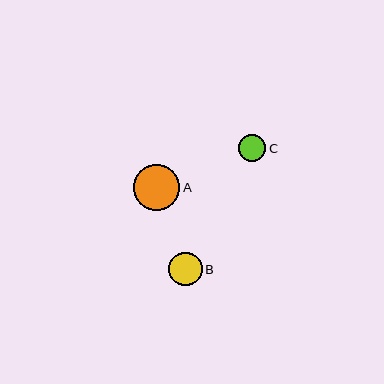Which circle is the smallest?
Circle C is the smallest with a size of approximately 27 pixels.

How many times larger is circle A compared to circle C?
Circle A is approximately 1.7 times the size of circle C.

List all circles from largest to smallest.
From largest to smallest: A, B, C.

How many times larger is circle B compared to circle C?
Circle B is approximately 1.2 times the size of circle C.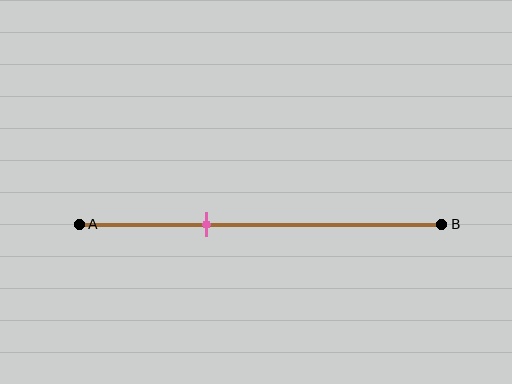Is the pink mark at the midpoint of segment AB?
No, the mark is at about 35% from A, not at the 50% midpoint.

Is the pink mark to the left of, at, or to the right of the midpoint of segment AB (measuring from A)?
The pink mark is to the left of the midpoint of segment AB.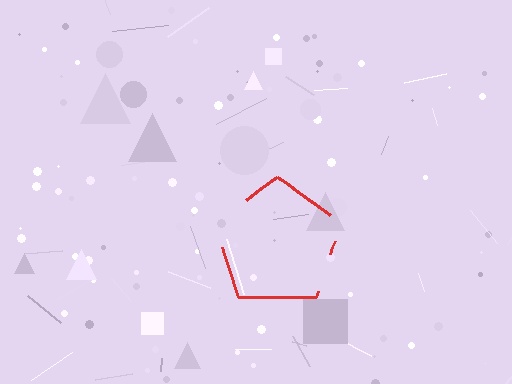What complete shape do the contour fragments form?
The contour fragments form a pentagon.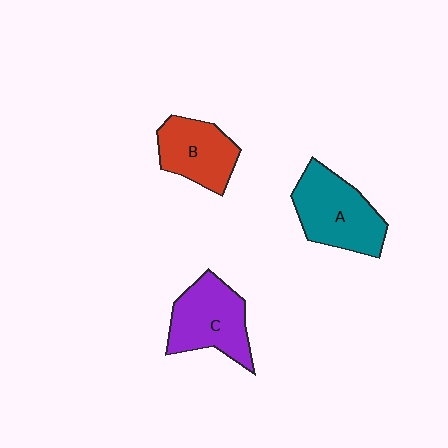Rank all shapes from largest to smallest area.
From largest to smallest: A (teal), C (purple), B (red).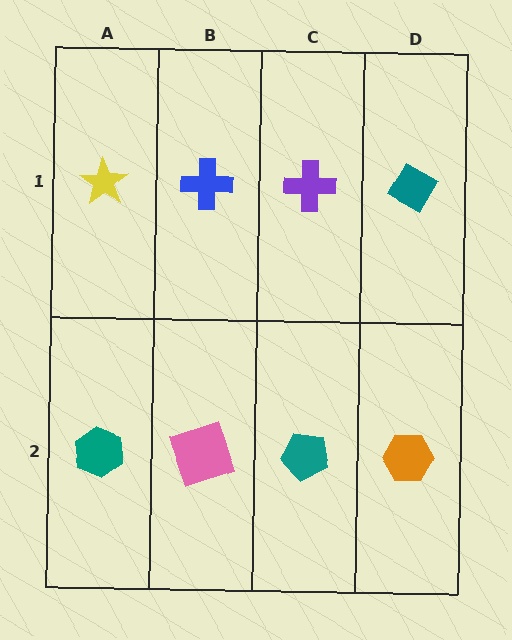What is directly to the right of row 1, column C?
A teal diamond.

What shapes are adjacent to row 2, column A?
A yellow star (row 1, column A), a pink square (row 2, column B).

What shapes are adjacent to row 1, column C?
A teal pentagon (row 2, column C), a blue cross (row 1, column B), a teal diamond (row 1, column D).